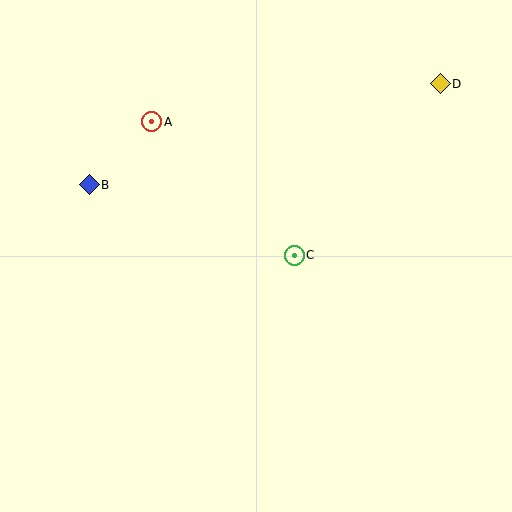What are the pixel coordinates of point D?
Point D is at (440, 84).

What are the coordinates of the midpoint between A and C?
The midpoint between A and C is at (223, 188).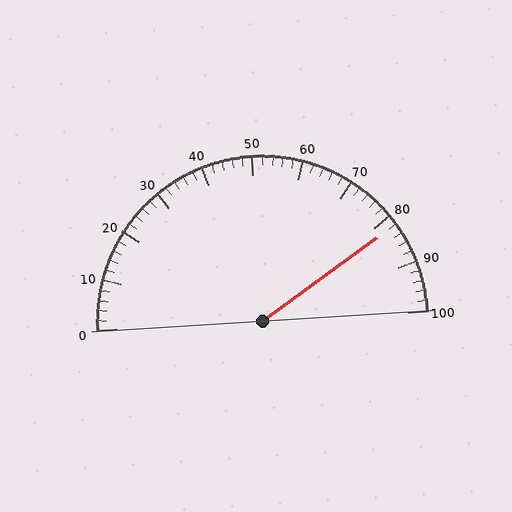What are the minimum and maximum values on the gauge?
The gauge ranges from 0 to 100.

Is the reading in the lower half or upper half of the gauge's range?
The reading is in the upper half of the range (0 to 100).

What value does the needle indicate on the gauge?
The needle indicates approximately 82.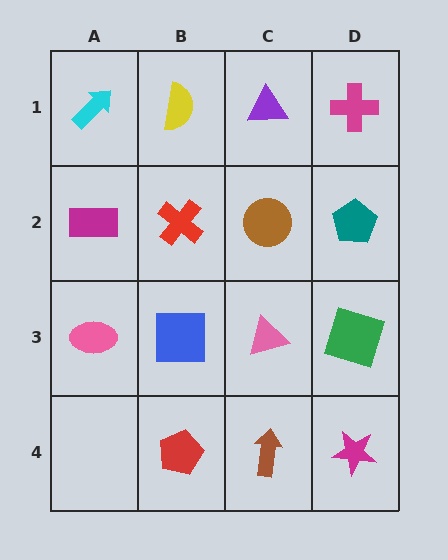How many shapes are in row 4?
3 shapes.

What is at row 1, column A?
A cyan arrow.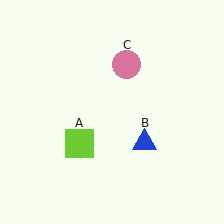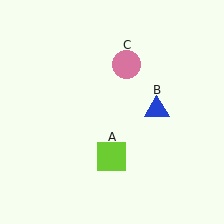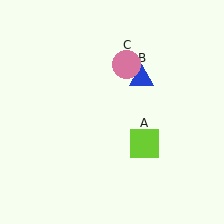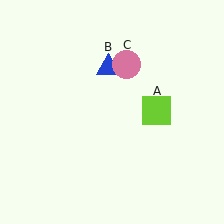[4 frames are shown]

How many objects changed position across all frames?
2 objects changed position: lime square (object A), blue triangle (object B).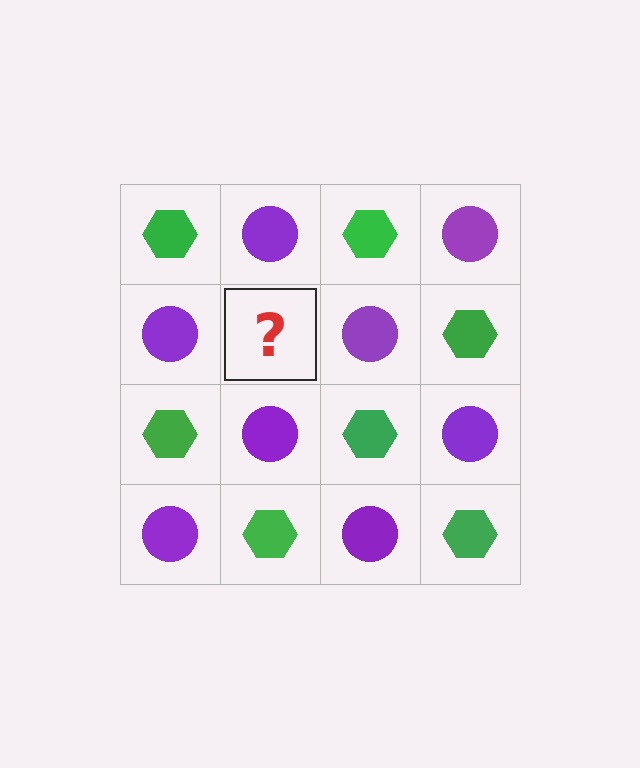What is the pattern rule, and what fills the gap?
The rule is that it alternates green hexagon and purple circle in a checkerboard pattern. The gap should be filled with a green hexagon.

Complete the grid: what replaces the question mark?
The question mark should be replaced with a green hexagon.